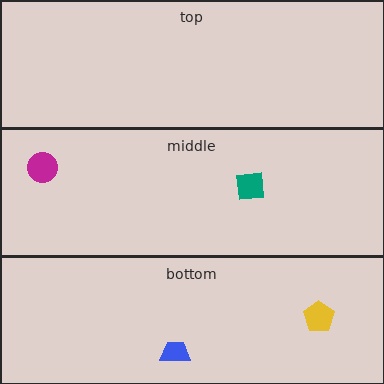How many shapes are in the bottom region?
2.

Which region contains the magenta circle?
The middle region.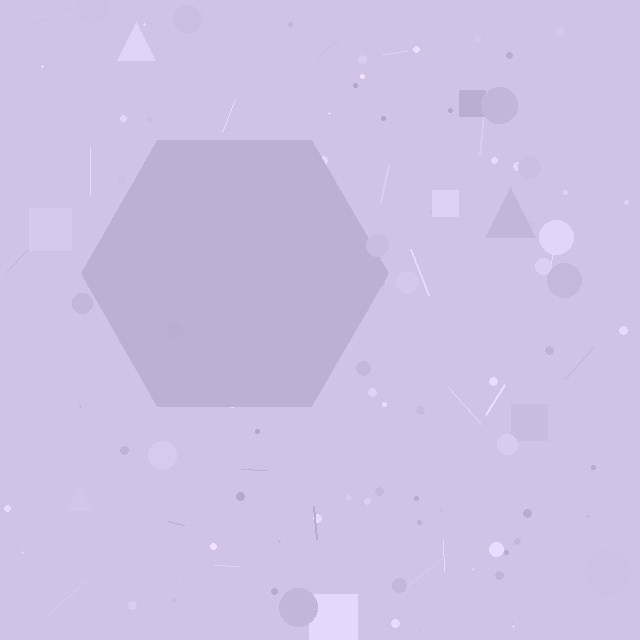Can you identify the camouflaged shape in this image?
The camouflaged shape is a hexagon.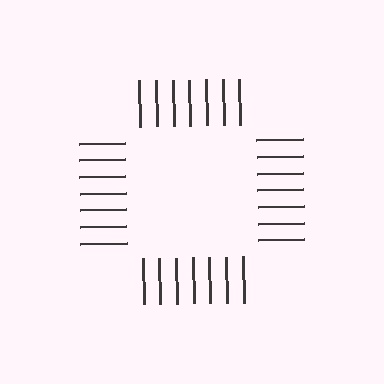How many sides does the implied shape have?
4 sides — the line-ends trace a square.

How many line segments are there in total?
28 — 7 along each of the 4 edges.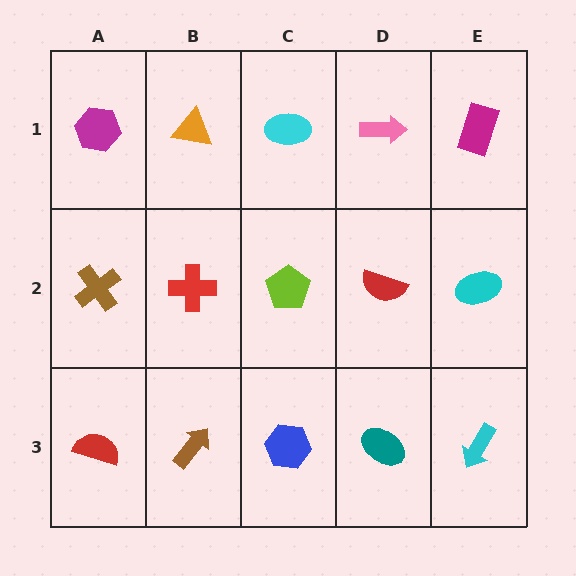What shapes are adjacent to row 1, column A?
A brown cross (row 2, column A), an orange triangle (row 1, column B).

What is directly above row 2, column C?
A cyan ellipse.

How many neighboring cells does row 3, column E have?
2.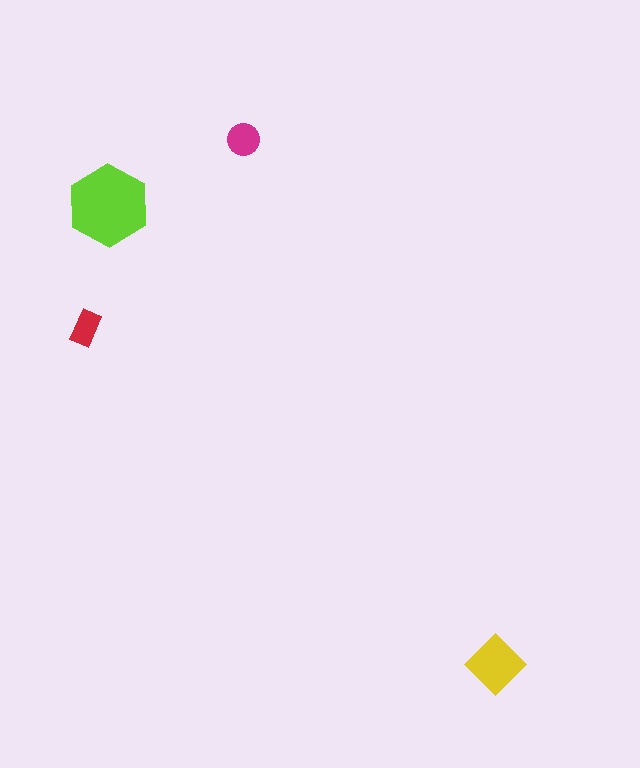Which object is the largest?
The lime hexagon.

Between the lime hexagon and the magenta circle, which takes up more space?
The lime hexagon.